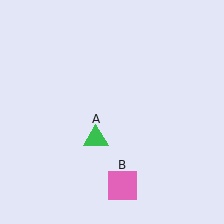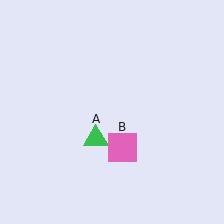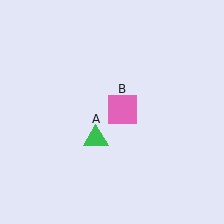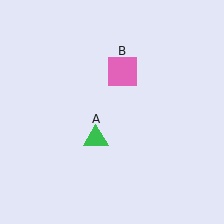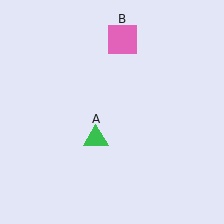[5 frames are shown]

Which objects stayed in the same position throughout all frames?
Green triangle (object A) remained stationary.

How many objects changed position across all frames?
1 object changed position: pink square (object B).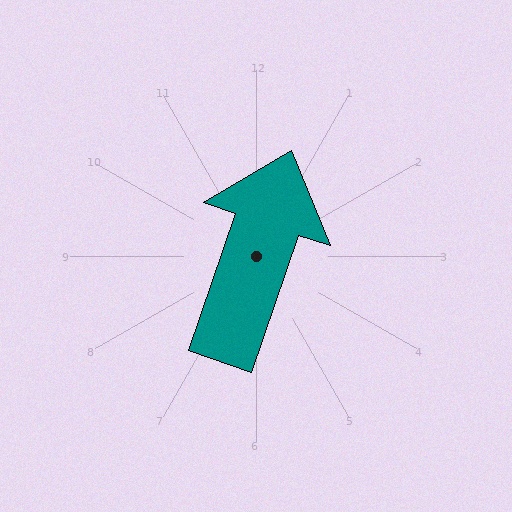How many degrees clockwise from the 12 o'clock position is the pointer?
Approximately 19 degrees.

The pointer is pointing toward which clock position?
Roughly 1 o'clock.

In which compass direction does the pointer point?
North.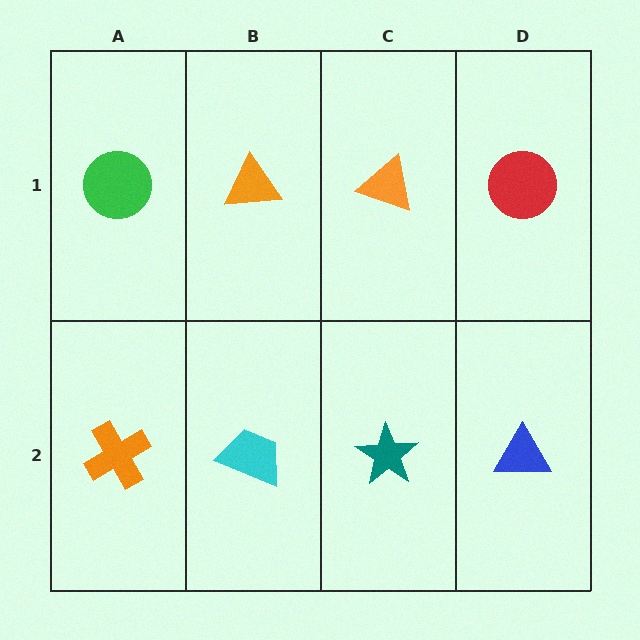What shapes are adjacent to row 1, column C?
A teal star (row 2, column C), an orange triangle (row 1, column B), a red circle (row 1, column D).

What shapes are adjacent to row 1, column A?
An orange cross (row 2, column A), an orange triangle (row 1, column B).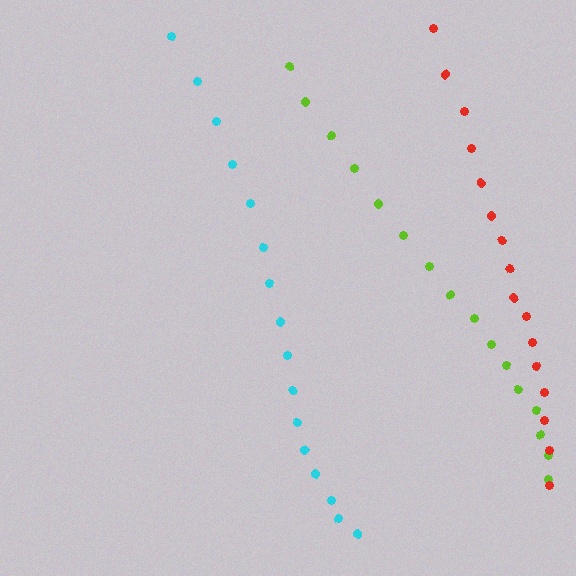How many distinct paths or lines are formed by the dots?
There are 3 distinct paths.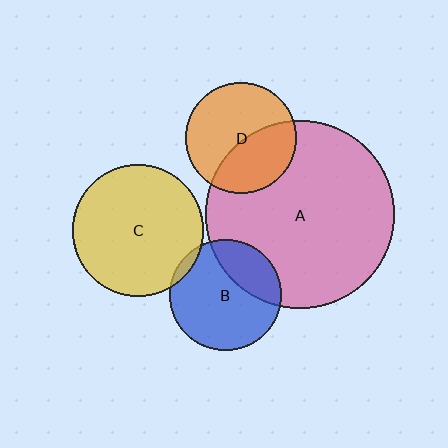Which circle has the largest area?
Circle A (pink).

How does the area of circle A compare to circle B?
Approximately 2.9 times.